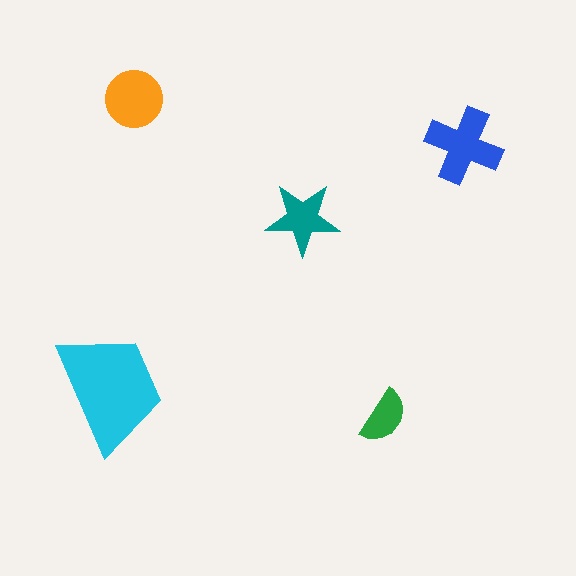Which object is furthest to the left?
The cyan trapezoid is leftmost.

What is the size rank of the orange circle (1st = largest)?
3rd.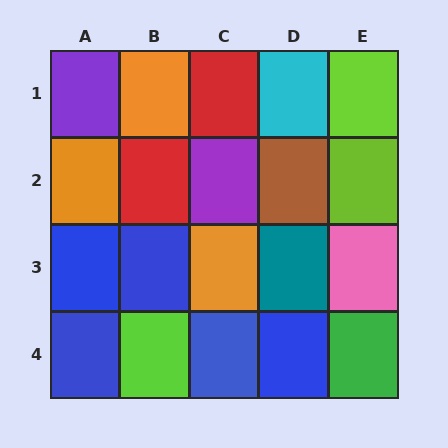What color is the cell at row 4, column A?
Blue.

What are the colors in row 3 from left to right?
Blue, blue, orange, teal, pink.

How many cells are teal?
1 cell is teal.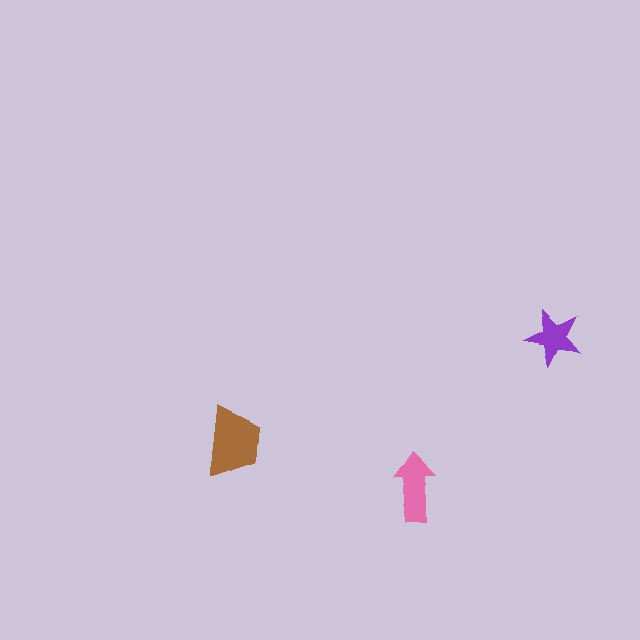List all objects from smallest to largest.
The purple star, the pink arrow, the brown trapezoid.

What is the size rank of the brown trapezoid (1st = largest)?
1st.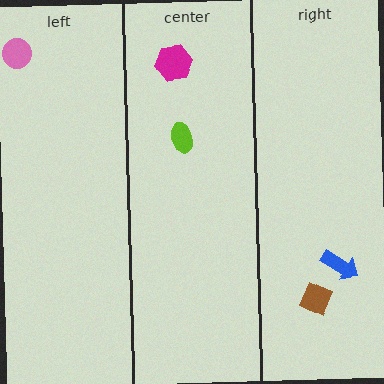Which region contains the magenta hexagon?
The center region.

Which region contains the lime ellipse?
The center region.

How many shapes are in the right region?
2.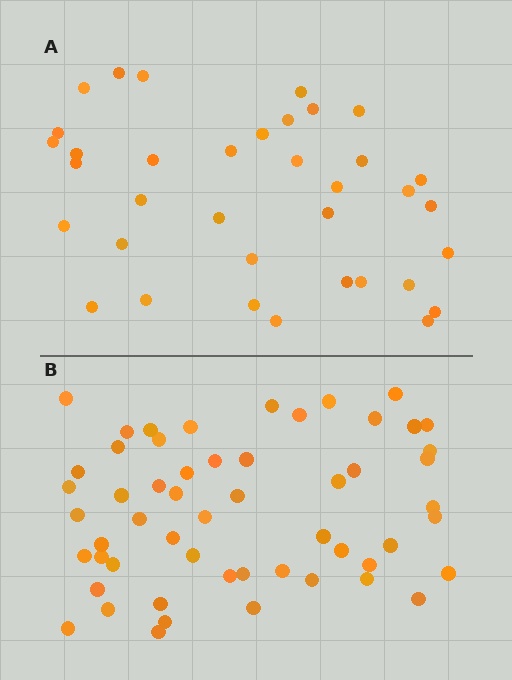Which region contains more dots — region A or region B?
Region B (the bottom region) has more dots.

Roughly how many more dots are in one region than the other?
Region B has approximately 20 more dots than region A.